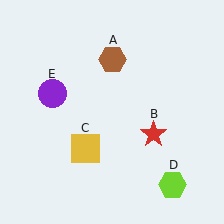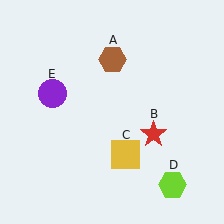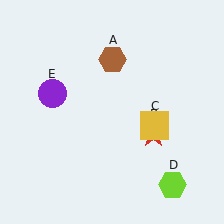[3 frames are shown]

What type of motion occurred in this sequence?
The yellow square (object C) rotated counterclockwise around the center of the scene.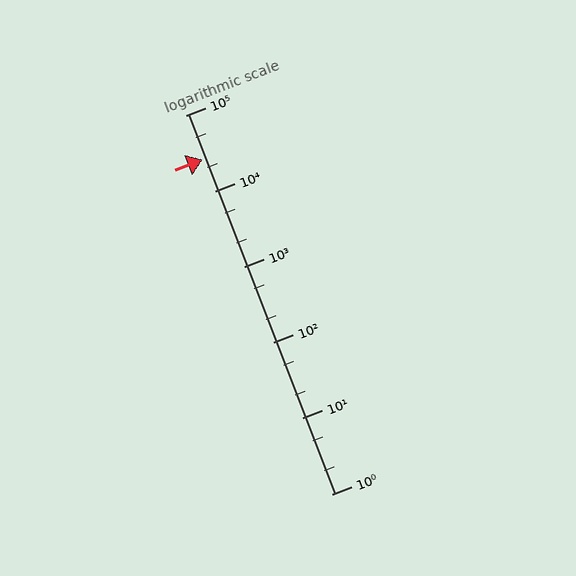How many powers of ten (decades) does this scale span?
The scale spans 5 decades, from 1 to 100000.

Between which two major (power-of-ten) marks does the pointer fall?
The pointer is between 10000 and 100000.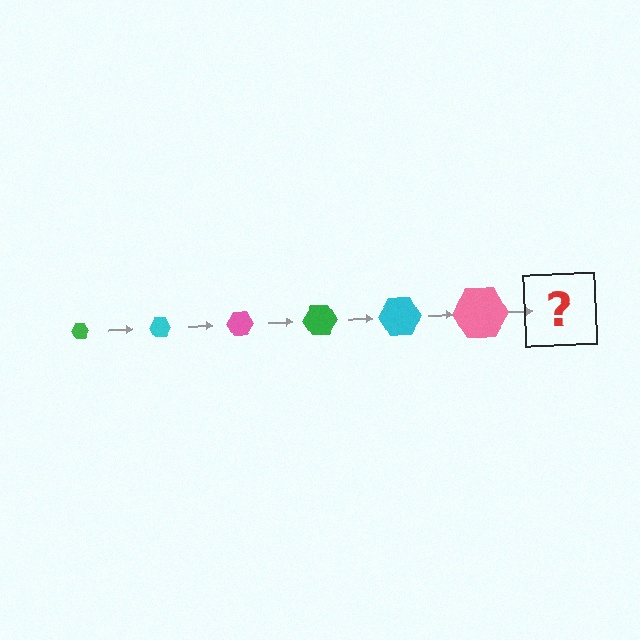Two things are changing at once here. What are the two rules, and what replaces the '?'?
The two rules are that the hexagon grows larger each step and the color cycles through green, cyan, and pink. The '?' should be a green hexagon, larger than the previous one.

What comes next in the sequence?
The next element should be a green hexagon, larger than the previous one.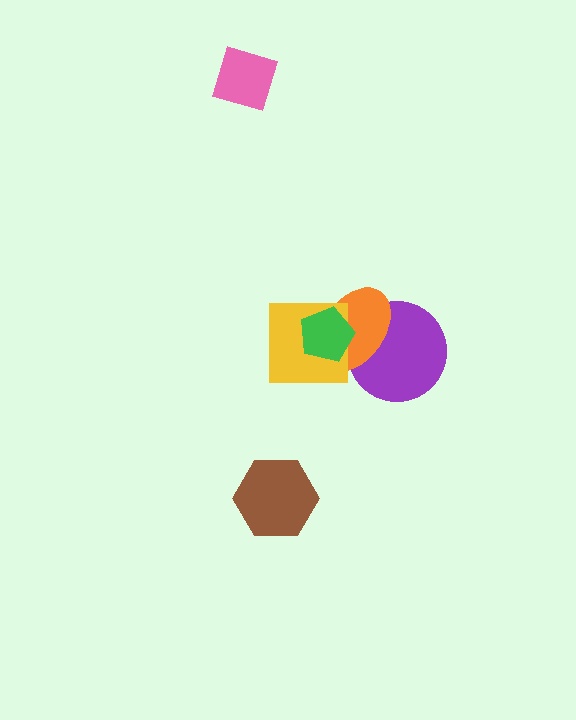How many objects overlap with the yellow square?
2 objects overlap with the yellow square.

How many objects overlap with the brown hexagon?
0 objects overlap with the brown hexagon.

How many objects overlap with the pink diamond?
0 objects overlap with the pink diamond.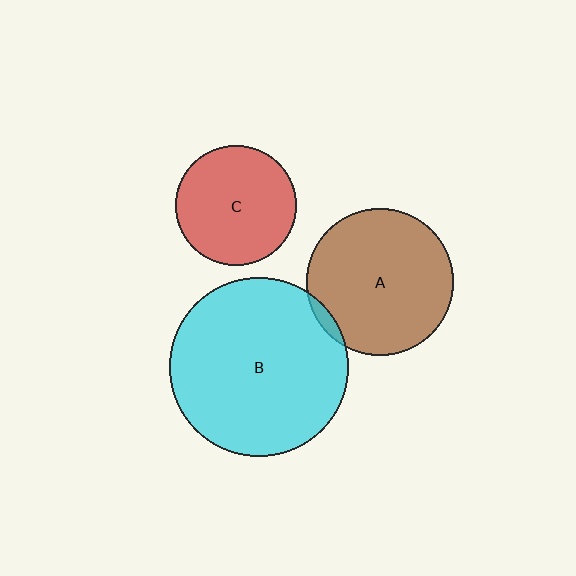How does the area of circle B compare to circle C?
Approximately 2.2 times.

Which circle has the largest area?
Circle B (cyan).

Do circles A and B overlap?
Yes.